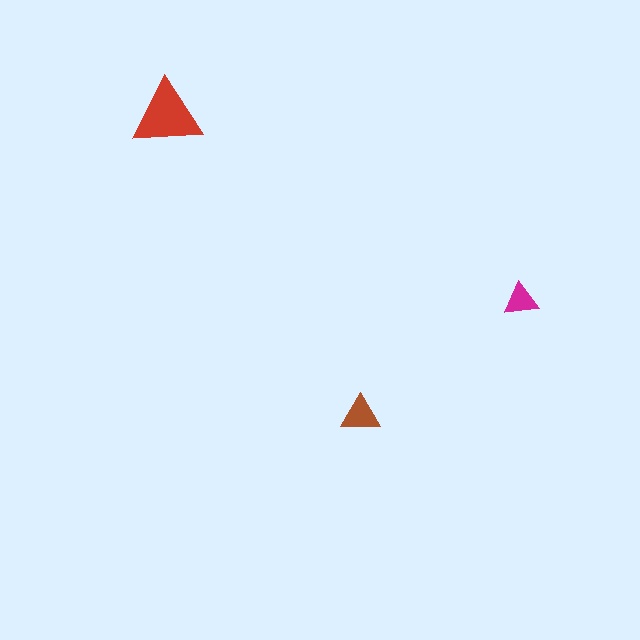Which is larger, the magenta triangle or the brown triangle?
The brown one.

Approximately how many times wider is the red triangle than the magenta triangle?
About 2 times wider.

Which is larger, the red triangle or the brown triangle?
The red one.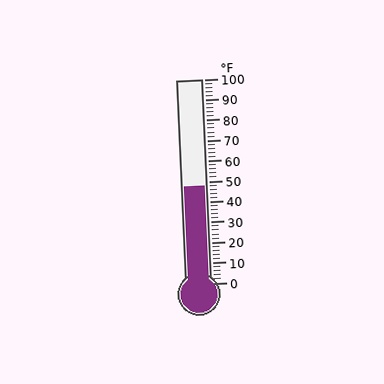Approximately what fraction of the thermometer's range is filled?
The thermometer is filled to approximately 50% of its range.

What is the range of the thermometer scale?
The thermometer scale ranges from 0°F to 100°F.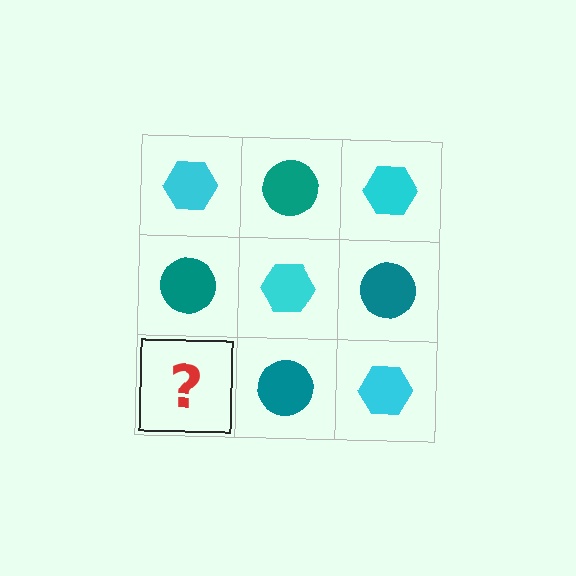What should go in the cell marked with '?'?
The missing cell should contain a cyan hexagon.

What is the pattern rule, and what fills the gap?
The rule is that it alternates cyan hexagon and teal circle in a checkerboard pattern. The gap should be filled with a cyan hexagon.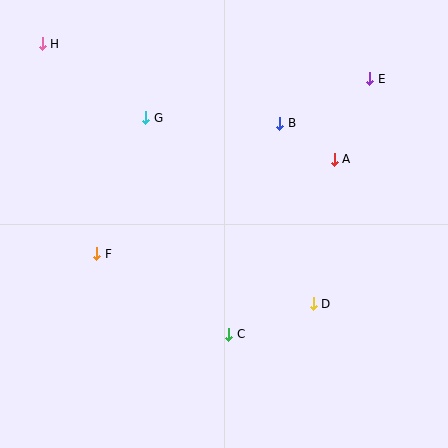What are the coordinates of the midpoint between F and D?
The midpoint between F and D is at (205, 279).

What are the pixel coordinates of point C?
Point C is at (229, 334).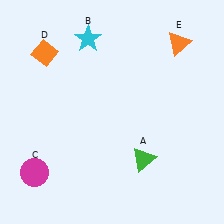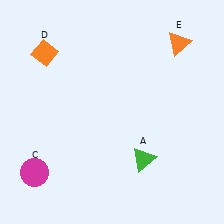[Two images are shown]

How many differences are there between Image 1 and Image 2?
There is 1 difference between the two images.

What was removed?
The cyan star (B) was removed in Image 2.